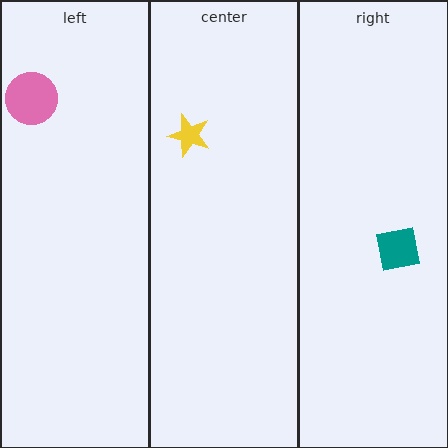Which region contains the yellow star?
The center region.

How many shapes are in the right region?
1.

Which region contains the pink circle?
The left region.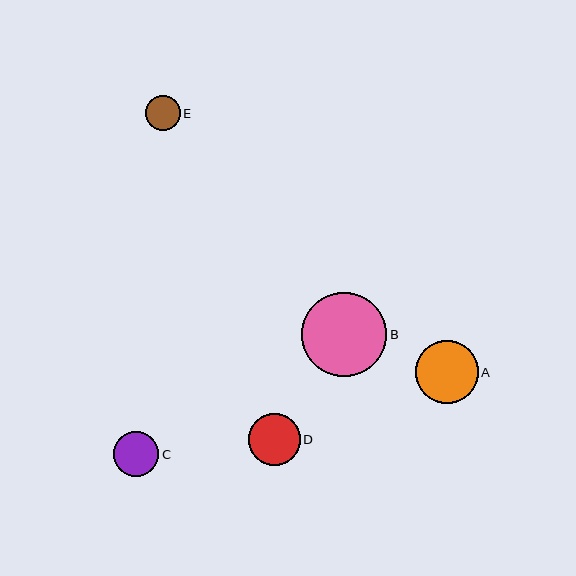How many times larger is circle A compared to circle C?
Circle A is approximately 1.4 times the size of circle C.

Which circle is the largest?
Circle B is the largest with a size of approximately 85 pixels.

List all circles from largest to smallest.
From largest to smallest: B, A, D, C, E.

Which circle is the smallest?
Circle E is the smallest with a size of approximately 34 pixels.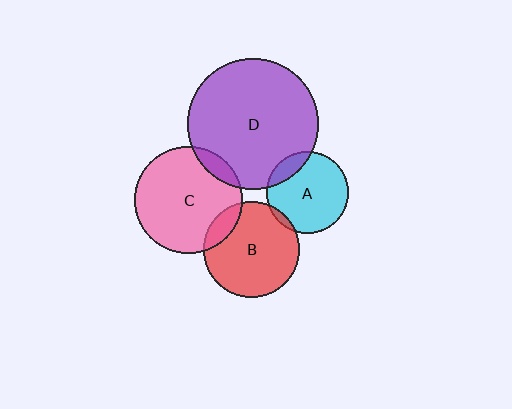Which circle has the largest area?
Circle D (purple).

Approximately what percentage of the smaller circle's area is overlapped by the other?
Approximately 15%.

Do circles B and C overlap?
Yes.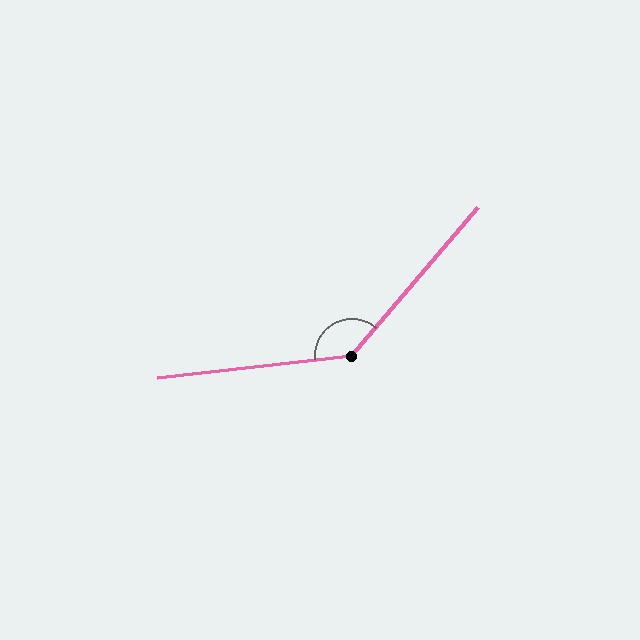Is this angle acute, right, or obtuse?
It is obtuse.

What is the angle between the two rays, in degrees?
Approximately 137 degrees.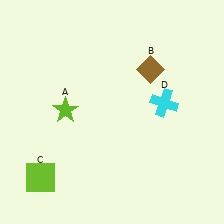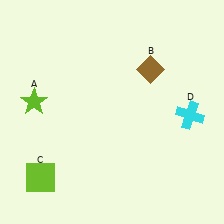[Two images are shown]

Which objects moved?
The objects that moved are: the lime star (A), the cyan cross (D).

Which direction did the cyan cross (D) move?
The cyan cross (D) moved right.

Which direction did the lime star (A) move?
The lime star (A) moved left.